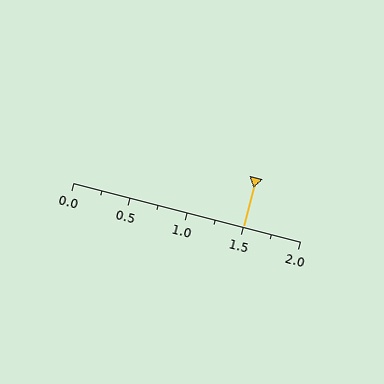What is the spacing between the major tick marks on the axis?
The major ticks are spaced 0.5 apart.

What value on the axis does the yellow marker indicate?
The marker indicates approximately 1.5.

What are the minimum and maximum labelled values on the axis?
The axis runs from 0.0 to 2.0.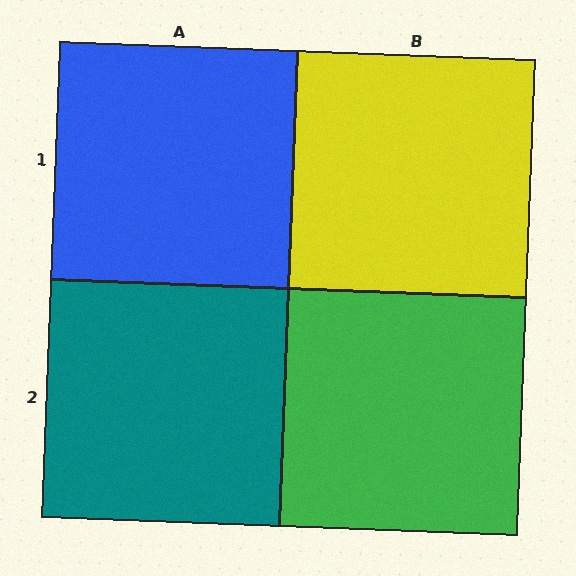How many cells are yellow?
1 cell is yellow.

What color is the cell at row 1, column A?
Blue.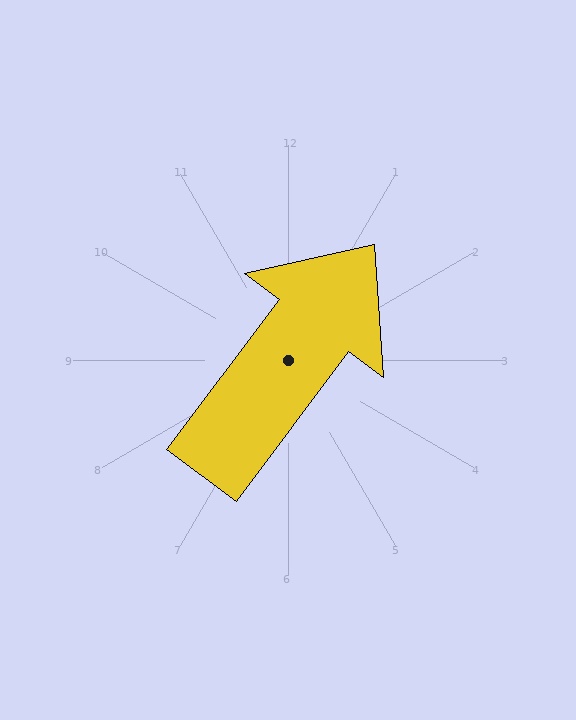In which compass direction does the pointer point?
Northeast.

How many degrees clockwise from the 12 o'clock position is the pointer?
Approximately 37 degrees.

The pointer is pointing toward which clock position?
Roughly 1 o'clock.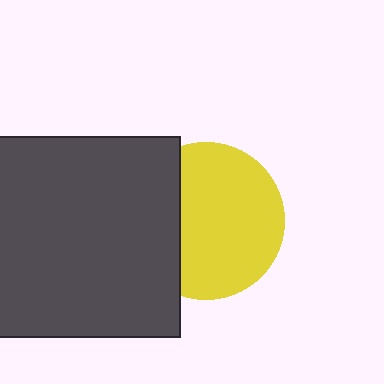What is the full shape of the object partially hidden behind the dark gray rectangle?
The partially hidden object is a yellow circle.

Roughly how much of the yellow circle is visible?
Most of it is visible (roughly 70%).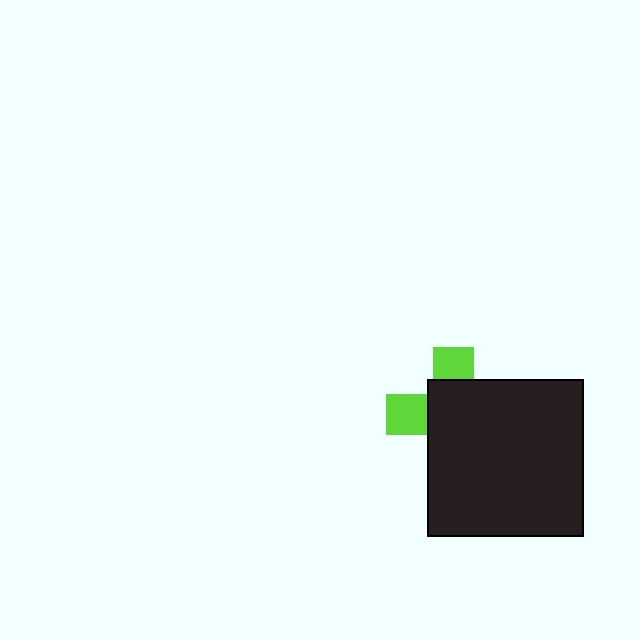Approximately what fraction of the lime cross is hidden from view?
Roughly 68% of the lime cross is hidden behind the black rectangle.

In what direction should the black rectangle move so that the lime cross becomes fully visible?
The black rectangle should move toward the lower-right. That is the shortest direction to clear the overlap and leave the lime cross fully visible.